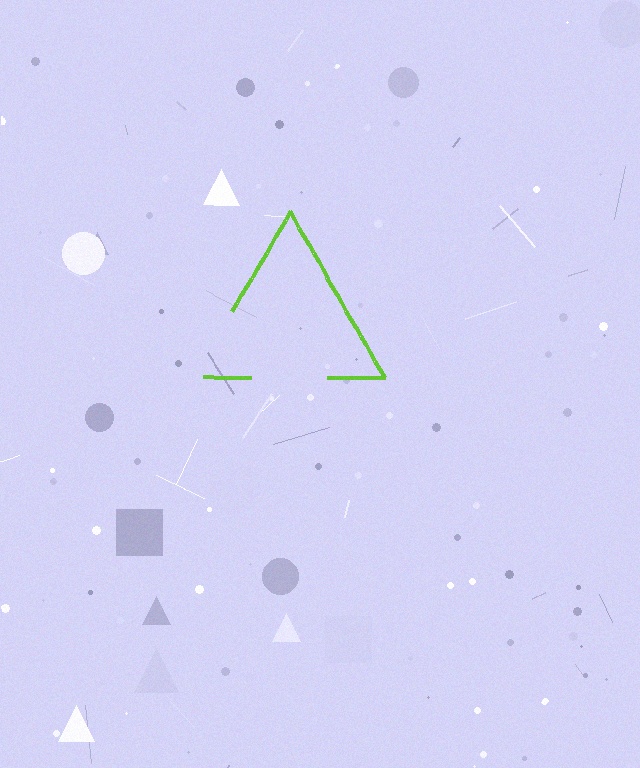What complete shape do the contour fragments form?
The contour fragments form a triangle.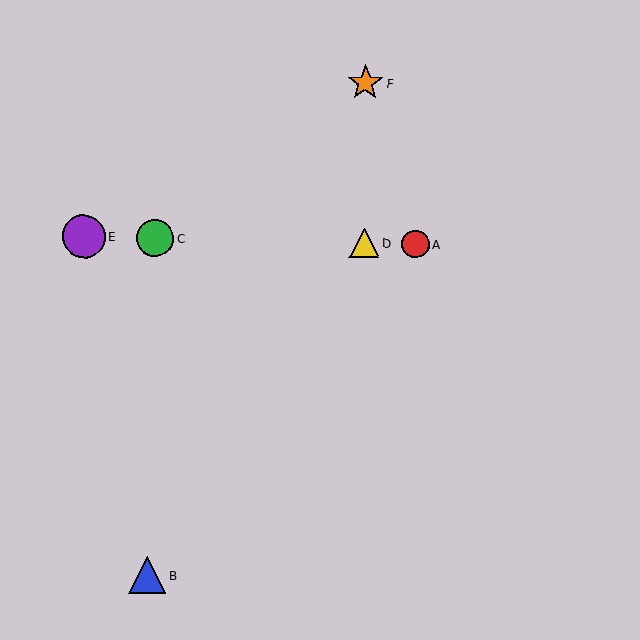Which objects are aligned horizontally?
Objects A, C, D, E are aligned horizontally.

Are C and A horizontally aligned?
Yes, both are at y≈238.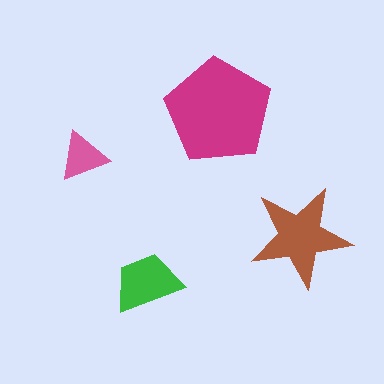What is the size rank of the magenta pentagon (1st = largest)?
1st.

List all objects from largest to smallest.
The magenta pentagon, the brown star, the green trapezoid, the pink triangle.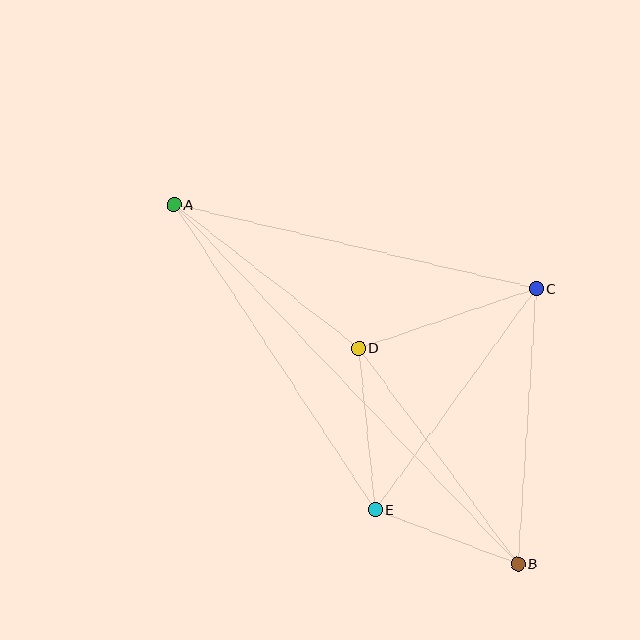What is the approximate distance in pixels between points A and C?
The distance between A and C is approximately 372 pixels.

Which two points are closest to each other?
Points B and E are closest to each other.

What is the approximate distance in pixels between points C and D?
The distance between C and D is approximately 187 pixels.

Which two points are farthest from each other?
Points A and B are farthest from each other.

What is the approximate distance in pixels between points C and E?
The distance between C and E is approximately 273 pixels.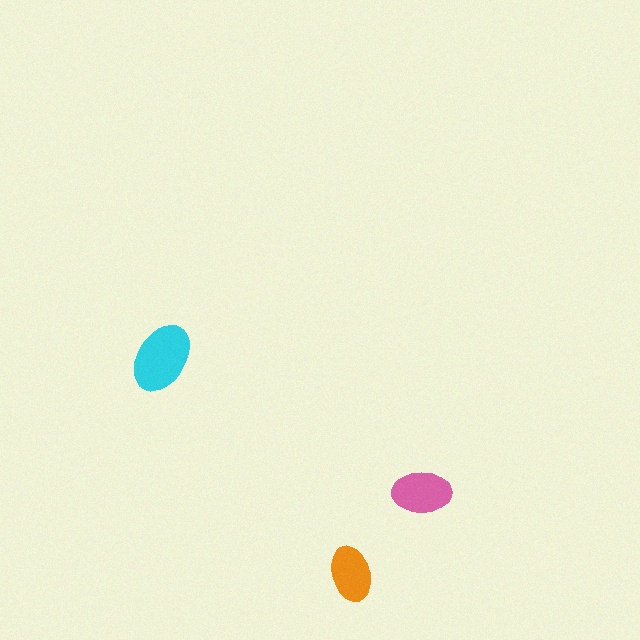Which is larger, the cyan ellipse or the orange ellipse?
The cyan one.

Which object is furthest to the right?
The pink ellipse is rightmost.